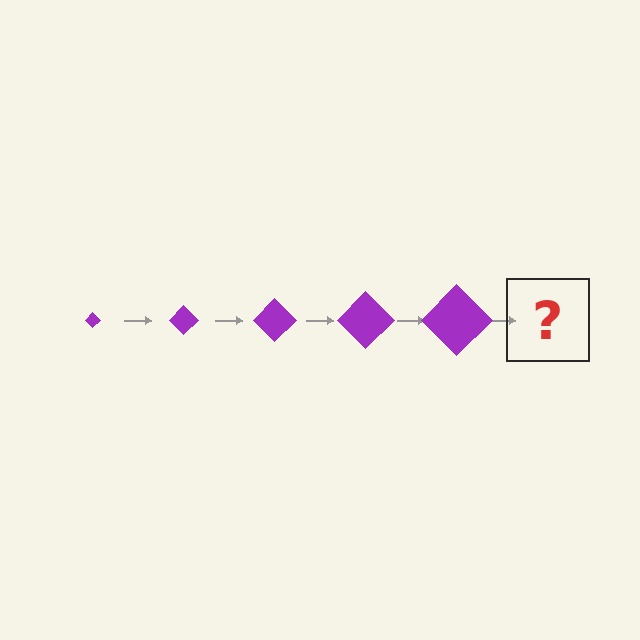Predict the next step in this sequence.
The next step is a purple diamond, larger than the previous one.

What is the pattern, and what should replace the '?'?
The pattern is that the diamond gets progressively larger each step. The '?' should be a purple diamond, larger than the previous one.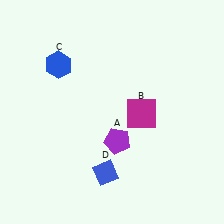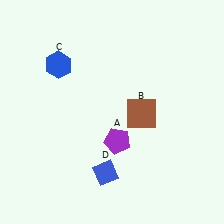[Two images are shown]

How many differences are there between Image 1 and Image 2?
There is 1 difference between the two images.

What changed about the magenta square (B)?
In Image 1, B is magenta. In Image 2, it changed to brown.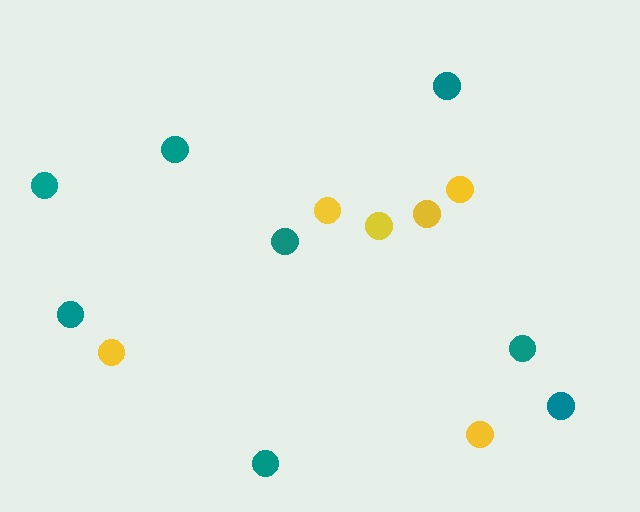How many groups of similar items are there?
There are 2 groups: one group of teal circles (8) and one group of yellow circles (6).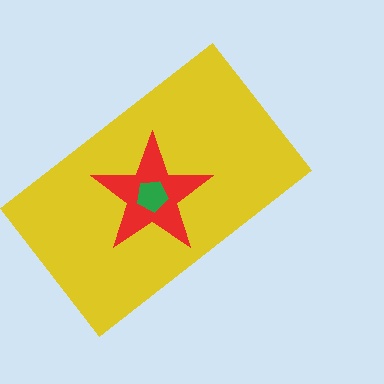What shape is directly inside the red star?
The green pentagon.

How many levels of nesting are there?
3.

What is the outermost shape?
The yellow rectangle.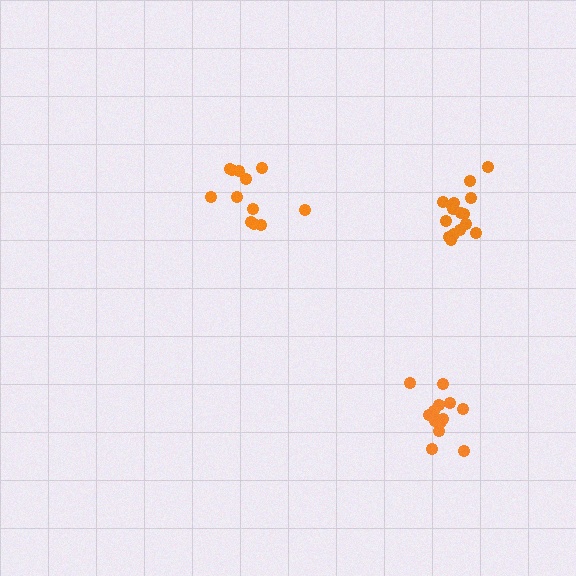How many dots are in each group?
Group 1: 13 dots, Group 2: 12 dots, Group 3: 16 dots (41 total).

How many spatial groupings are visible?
There are 3 spatial groupings.